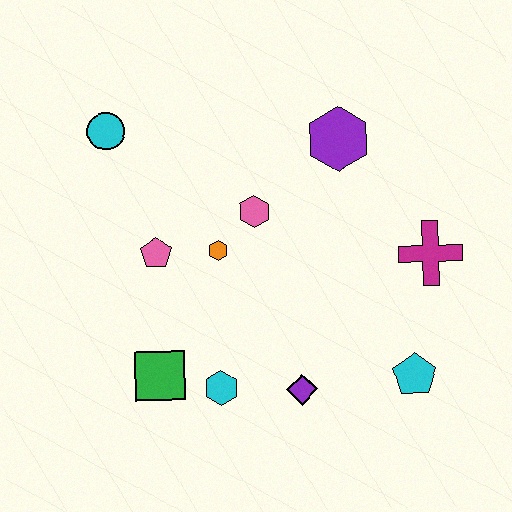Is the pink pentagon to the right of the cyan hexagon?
No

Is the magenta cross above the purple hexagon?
No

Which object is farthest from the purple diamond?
The cyan circle is farthest from the purple diamond.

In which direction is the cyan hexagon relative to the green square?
The cyan hexagon is to the right of the green square.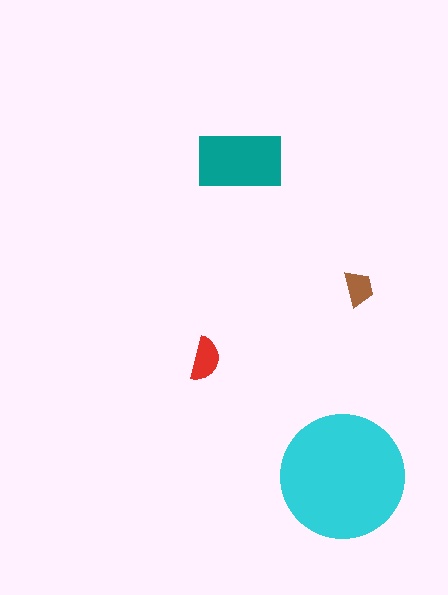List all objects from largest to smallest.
The cyan circle, the teal rectangle, the red semicircle, the brown trapezoid.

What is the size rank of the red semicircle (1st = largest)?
3rd.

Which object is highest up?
The teal rectangle is topmost.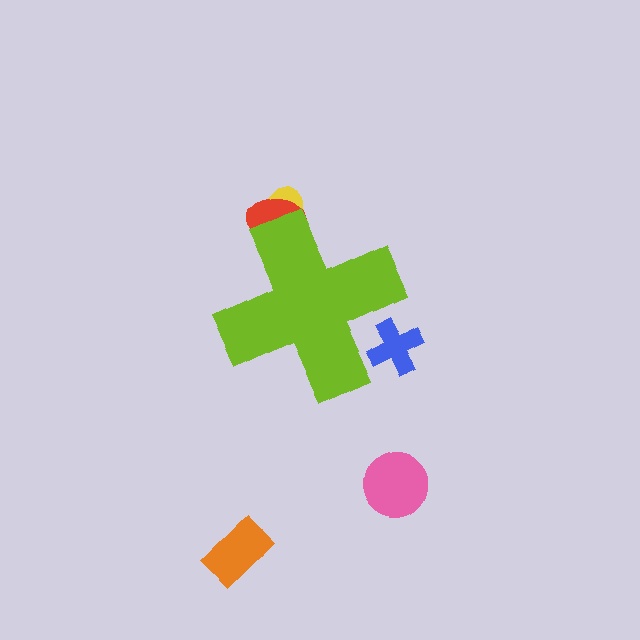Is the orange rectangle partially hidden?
No, the orange rectangle is fully visible.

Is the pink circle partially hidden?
No, the pink circle is fully visible.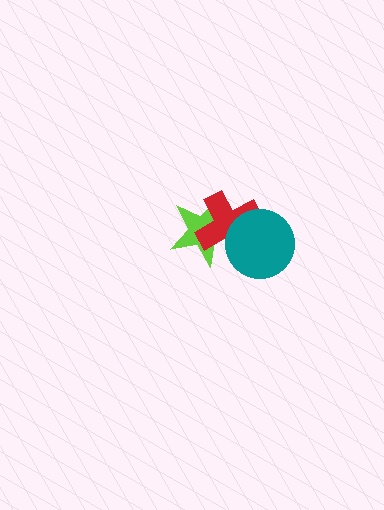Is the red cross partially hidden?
Yes, it is partially covered by another shape.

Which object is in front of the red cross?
The teal circle is in front of the red cross.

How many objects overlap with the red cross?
2 objects overlap with the red cross.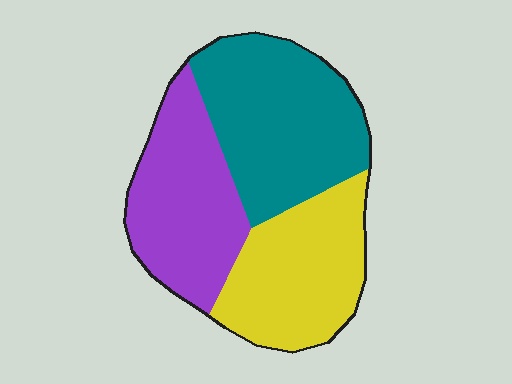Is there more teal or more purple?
Teal.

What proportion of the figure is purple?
Purple takes up about one third (1/3) of the figure.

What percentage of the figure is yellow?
Yellow takes up about one third (1/3) of the figure.